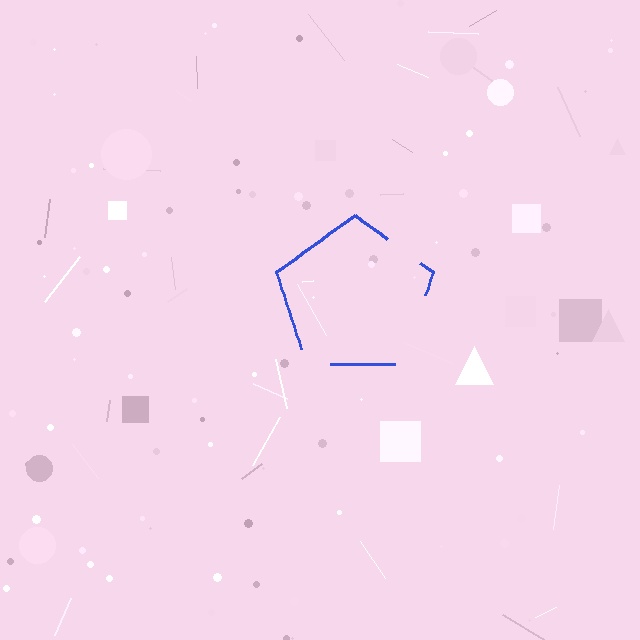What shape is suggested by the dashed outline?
The dashed outline suggests a pentagon.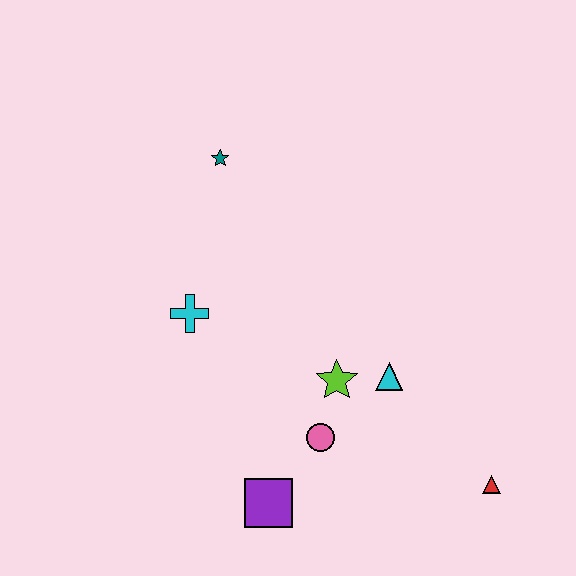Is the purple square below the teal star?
Yes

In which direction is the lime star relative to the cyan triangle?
The lime star is to the left of the cyan triangle.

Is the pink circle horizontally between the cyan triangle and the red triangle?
No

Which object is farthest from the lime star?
The teal star is farthest from the lime star.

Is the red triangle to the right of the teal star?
Yes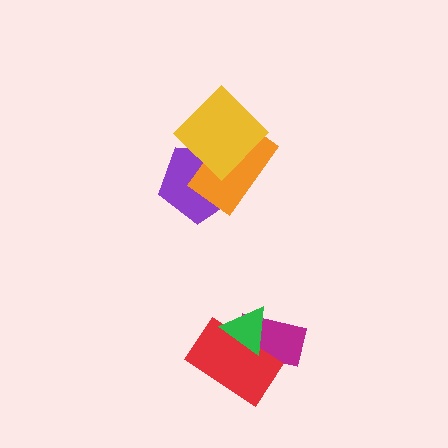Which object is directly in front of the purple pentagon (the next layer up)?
The orange rectangle is directly in front of the purple pentagon.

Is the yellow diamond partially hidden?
No, no other shape covers it.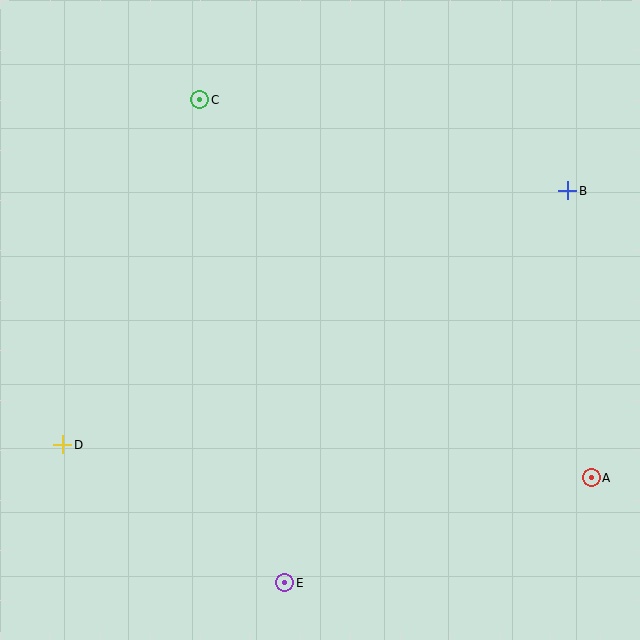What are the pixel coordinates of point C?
Point C is at (200, 100).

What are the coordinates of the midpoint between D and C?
The midpoint between D and C is at (131, 272).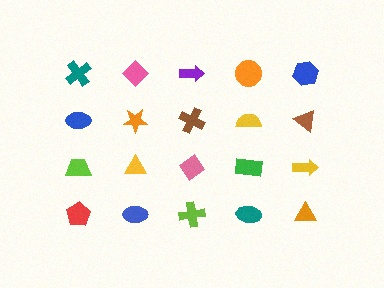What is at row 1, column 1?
A teal cross.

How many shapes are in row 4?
5 shapes.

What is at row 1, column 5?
A blue hexagon.